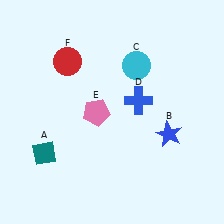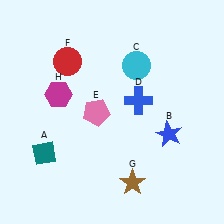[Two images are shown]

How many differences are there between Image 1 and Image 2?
There are 2 differences between the two images.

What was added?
A brown star (G), a magenta hexagon (H) were added in Image 2.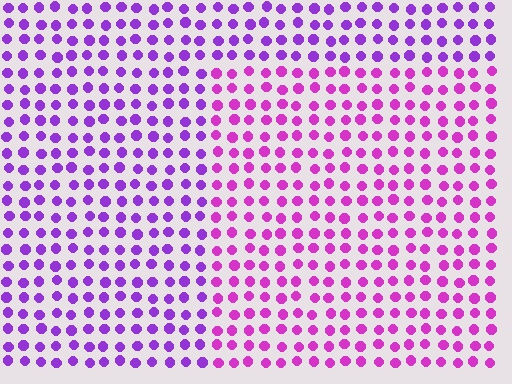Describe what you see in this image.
The image is filled with small purple elements in a uniform arrangement. A rectangle-shaped region is visible where the elements are tinted to a slightly different hue, forming a subtle color boundary.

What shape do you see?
I see a rectangle.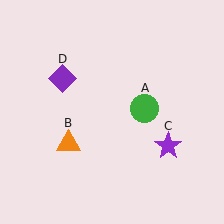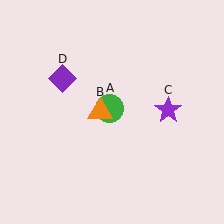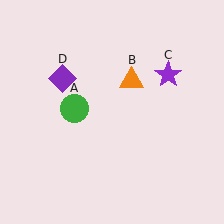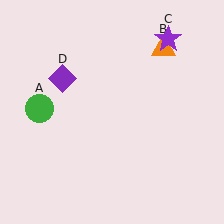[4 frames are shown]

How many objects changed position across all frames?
3 objects changed position: green circle (object A), orange triangle (object B), purple star (object C).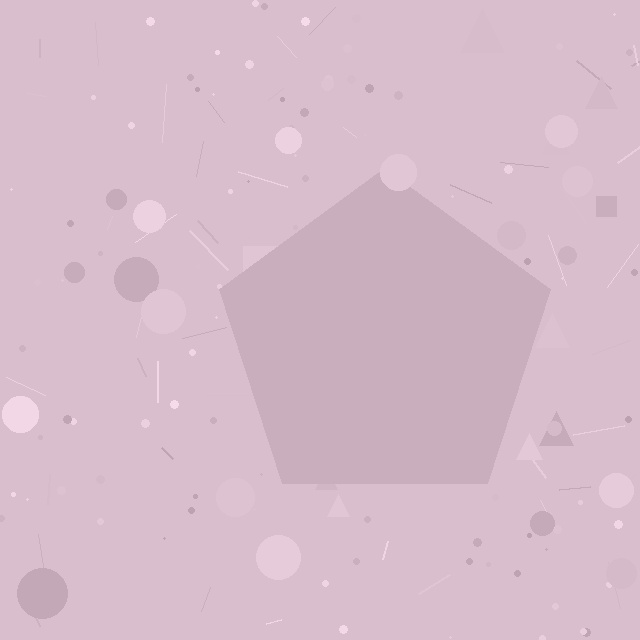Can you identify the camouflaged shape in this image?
The camouflaged shape is a pentagon.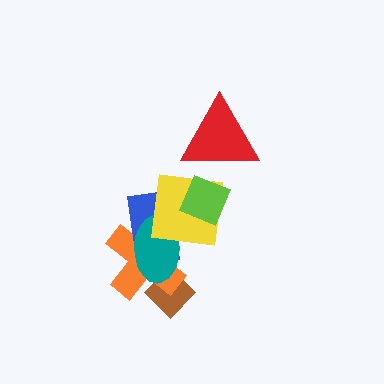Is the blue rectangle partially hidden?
Yes, it is partially covered by another shape.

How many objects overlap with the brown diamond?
2 objects overlap with the brown diamond.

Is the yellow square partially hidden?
Yes, it is partially covered by another shape.